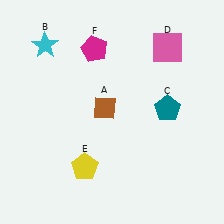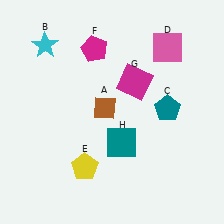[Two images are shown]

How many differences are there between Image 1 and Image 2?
There are 2 differences between the two images.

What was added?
A magenta square (G), a teal square (H) were added in Image 2.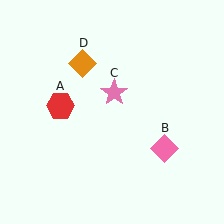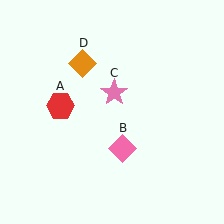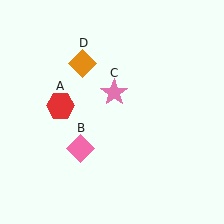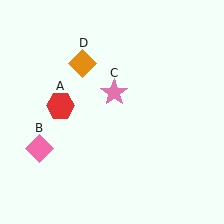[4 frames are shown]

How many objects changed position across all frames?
1 object changed position: pink diamond (object B).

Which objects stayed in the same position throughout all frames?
Red hexagon (object A) and pink star (object C) and orange diamond (object D) remained stationary.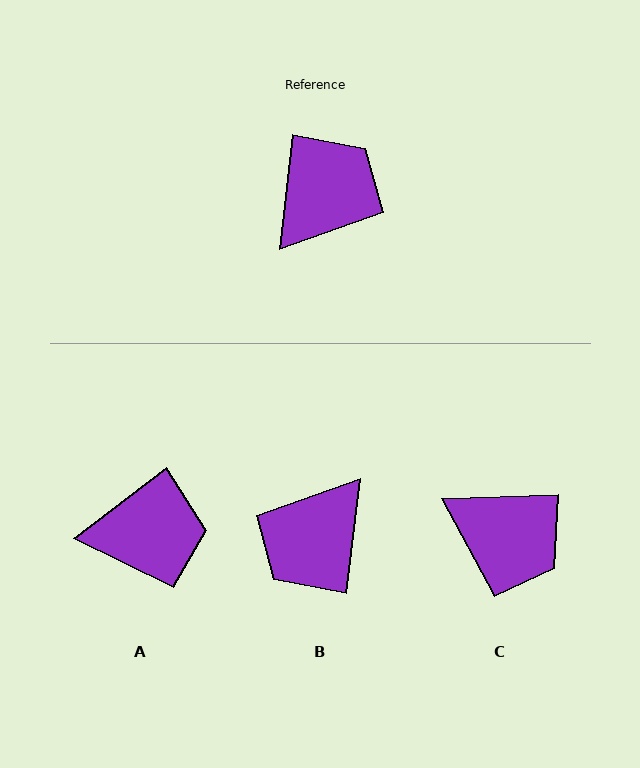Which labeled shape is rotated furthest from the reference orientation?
B, about 179 degrees away.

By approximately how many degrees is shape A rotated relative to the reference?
Approximately 46 degrees clockwise.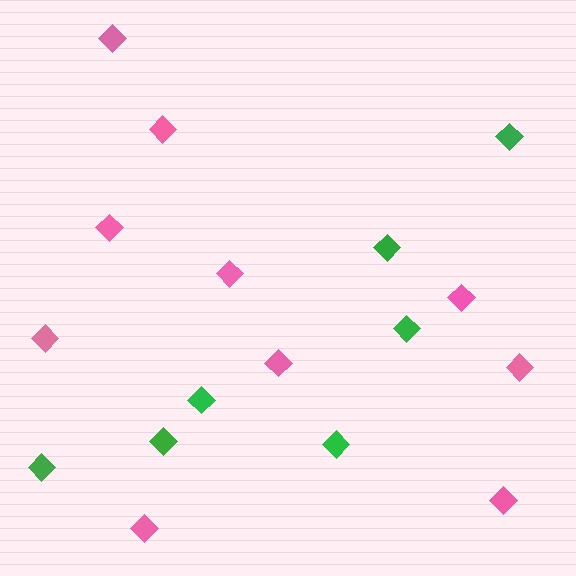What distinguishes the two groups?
There are 2 groups: one group of pink diamonds (10) and one group of green diamonds (7).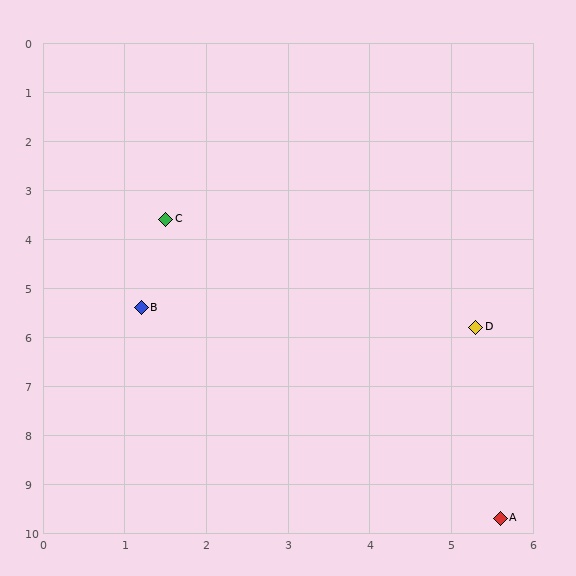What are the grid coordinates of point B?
Point B is at approximately (1.2, 5.4).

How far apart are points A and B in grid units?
Points A and B are about 6.2 grid units apart.